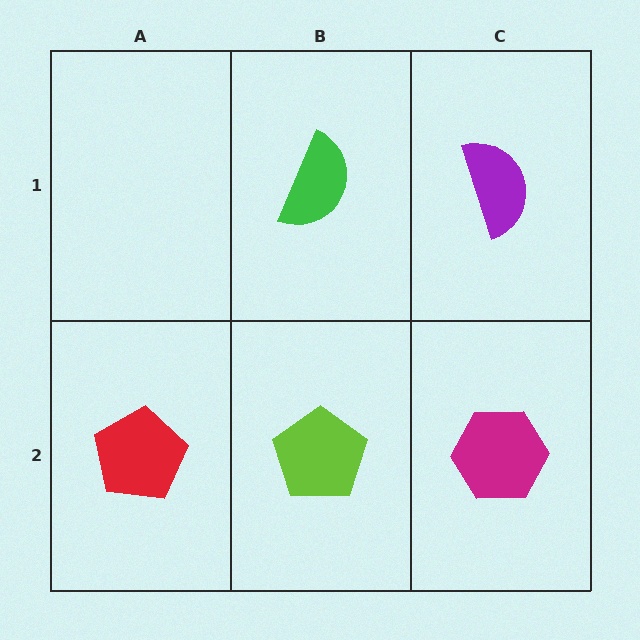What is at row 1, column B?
A green semicircle.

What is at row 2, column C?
A magenta hexagon.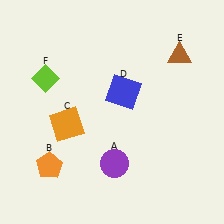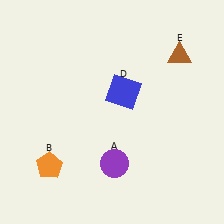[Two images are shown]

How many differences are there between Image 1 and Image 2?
There are 2 differences between the two images.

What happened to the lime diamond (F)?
The lime diamond (F) was removed in Image 2. It was in the top-left area of Image 1.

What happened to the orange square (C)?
The orange square (C) was removed in Image 2. It was in the bottom-left area of Image 1.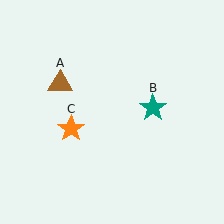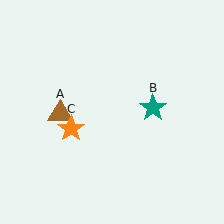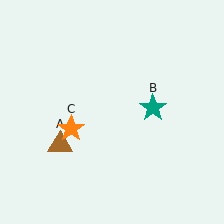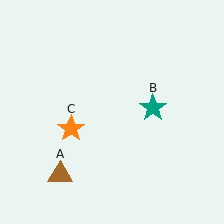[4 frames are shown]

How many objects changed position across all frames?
1 object changed position: brown triangle (object A).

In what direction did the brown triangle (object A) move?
The brown triangle (object A) moved down.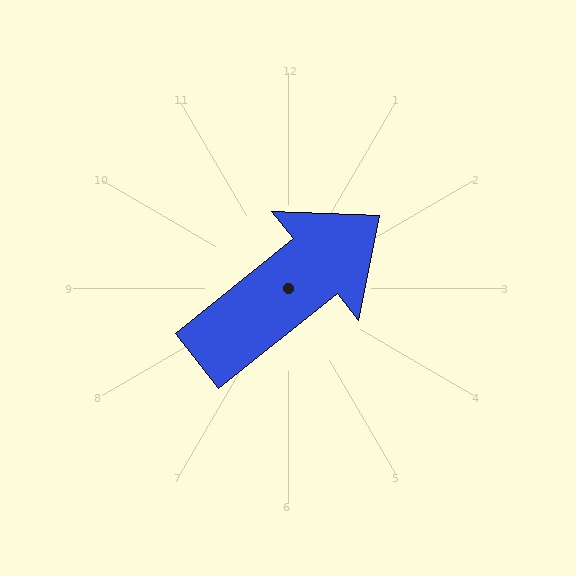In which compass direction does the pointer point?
Northeast.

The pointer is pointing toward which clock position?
Roughly 2 o'clock.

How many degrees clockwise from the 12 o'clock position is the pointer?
Approximately 51 degrees.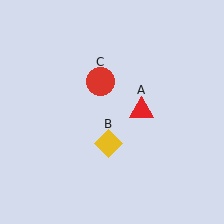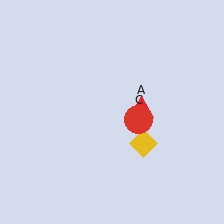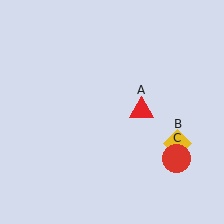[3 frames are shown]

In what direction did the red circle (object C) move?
The red circle (object C) moved down and to the right.